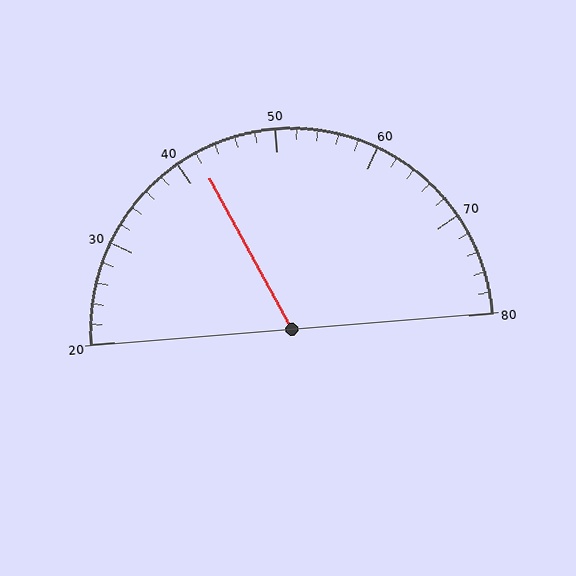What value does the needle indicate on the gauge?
The needle indicates approximately 42.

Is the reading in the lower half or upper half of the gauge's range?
The reading is in the lower half of the range (20 to 80).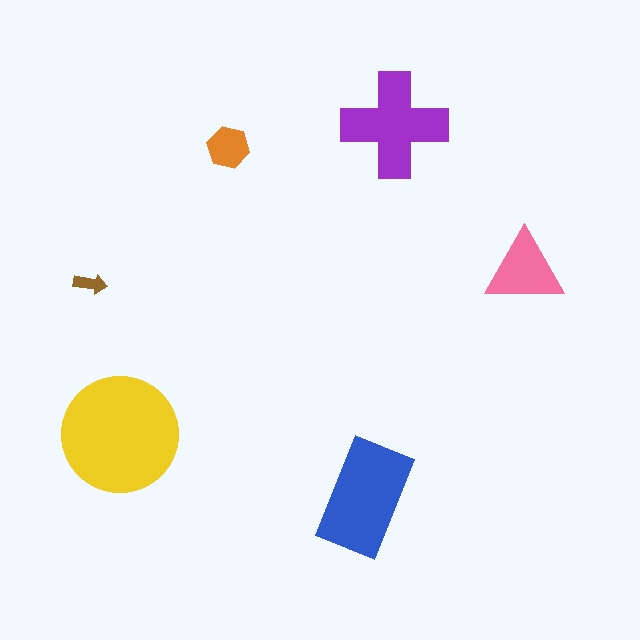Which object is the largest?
The yellow circle.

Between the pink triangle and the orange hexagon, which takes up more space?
The pink triangle.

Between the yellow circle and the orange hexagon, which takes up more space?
The yellow circle.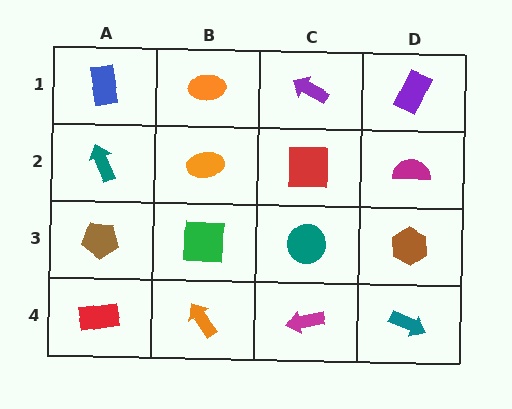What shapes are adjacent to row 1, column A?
A teal arrow (row 2, column A), an orange ellipse (row 1, column B).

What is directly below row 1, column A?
A teal arrow.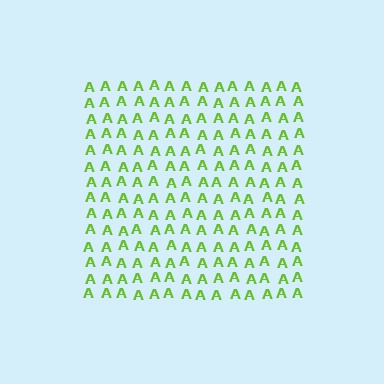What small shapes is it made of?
It is made of small letter A's.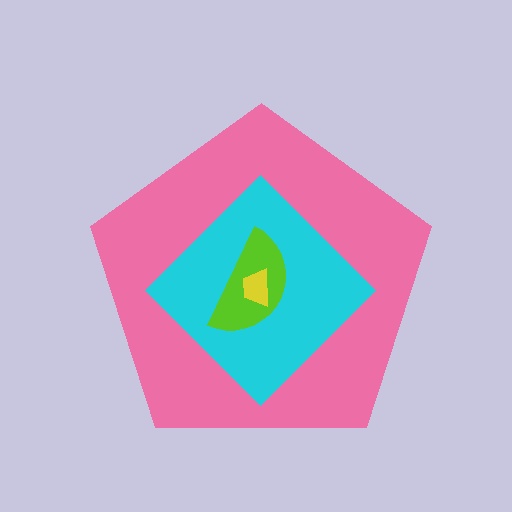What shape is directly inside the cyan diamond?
The lime semicircle.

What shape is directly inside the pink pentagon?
The cyan diamond.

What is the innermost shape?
The yellow trapezoid.